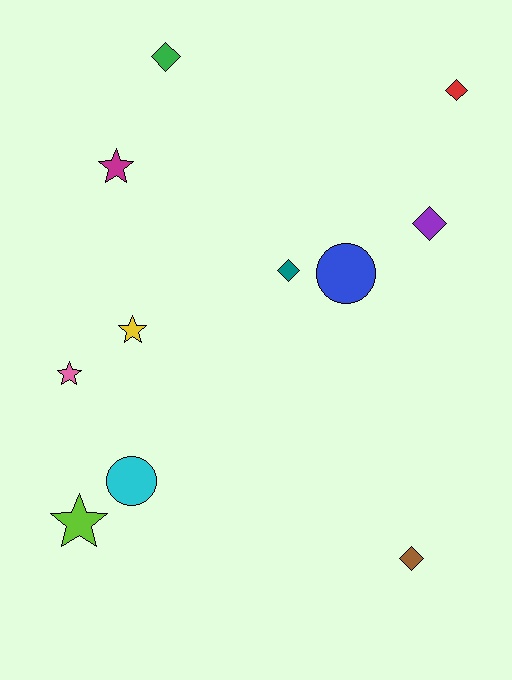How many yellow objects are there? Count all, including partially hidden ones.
There is 1 yellow object.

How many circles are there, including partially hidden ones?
There are 2 circles.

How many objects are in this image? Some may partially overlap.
There are 11 objects.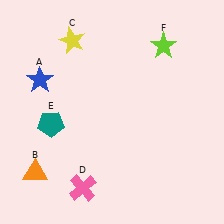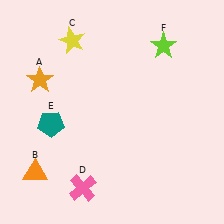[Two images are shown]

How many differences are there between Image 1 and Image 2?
There is 1 difference between the two images.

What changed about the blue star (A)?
In Image 1, A is blue. In Image 2, it changed to orange.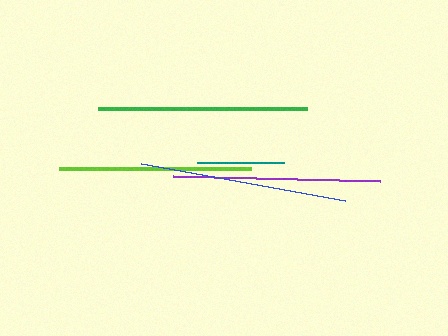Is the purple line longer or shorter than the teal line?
The purple line is longer than the teal line.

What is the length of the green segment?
The green segment is approximately 209 pixels long.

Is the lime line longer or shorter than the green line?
The green line is longer than the lime line.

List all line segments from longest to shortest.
From longest to shortest: green, purple, blue, lime, teal.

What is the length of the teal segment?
The teal segment is approximately 87 pixels long.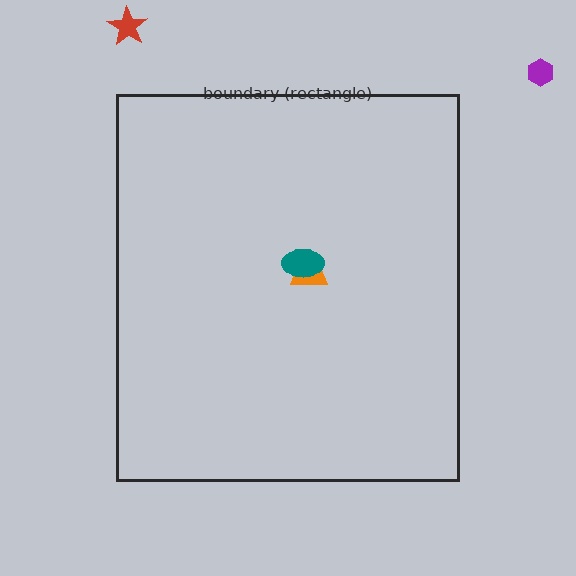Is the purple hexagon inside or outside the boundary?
Outside.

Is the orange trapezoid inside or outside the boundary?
Inside.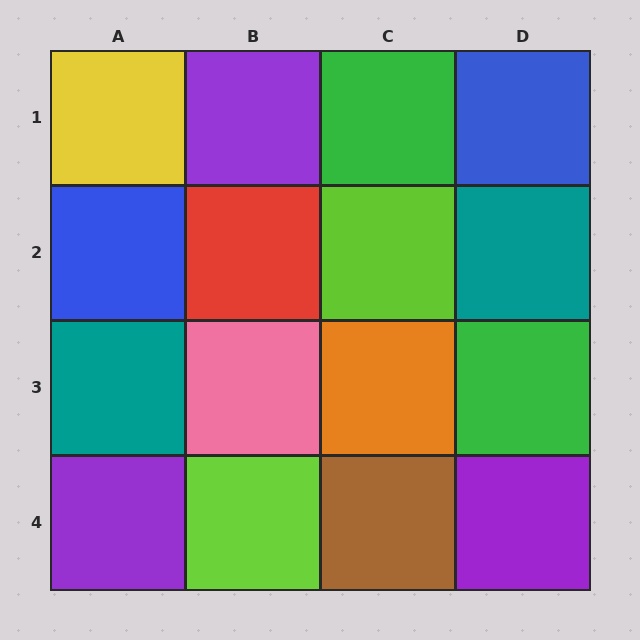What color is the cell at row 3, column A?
Teal.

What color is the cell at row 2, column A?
Blue.